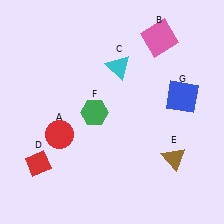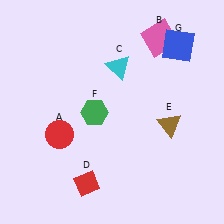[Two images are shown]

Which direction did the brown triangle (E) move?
The brown triangle (E) moved up.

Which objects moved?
The objects that moved are: the red diamond (D), the brown triangle (E), the blue square (G).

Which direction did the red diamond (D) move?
The red diamond (D) moved right.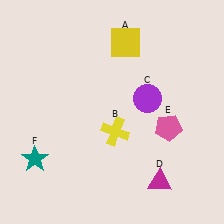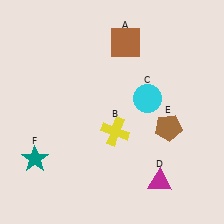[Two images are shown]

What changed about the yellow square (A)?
In Image 1, A is yellow. In Image 2, it changed to brown.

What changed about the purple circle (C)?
In Image 1, C is purple. In Image 2, it changed to cyan.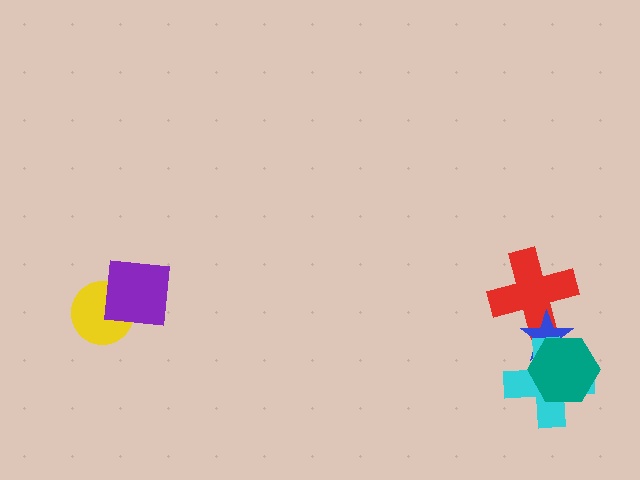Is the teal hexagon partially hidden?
No, no other shape covers it.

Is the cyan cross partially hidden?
Yes, it is partially covered by another shape.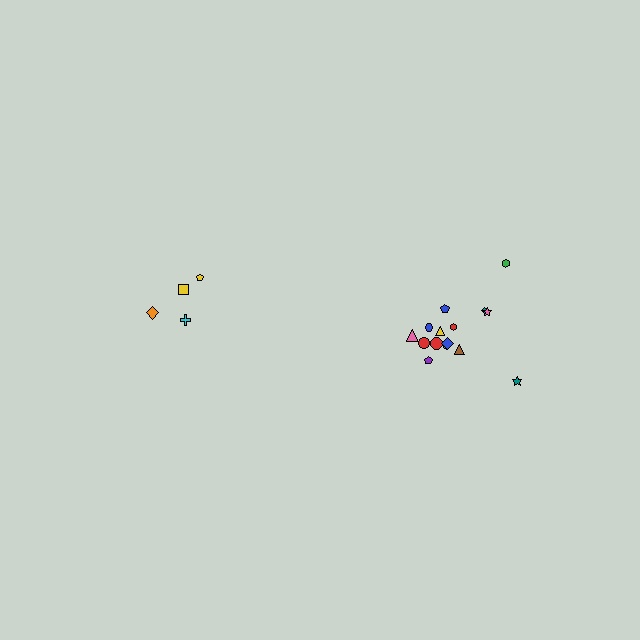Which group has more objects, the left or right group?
The right group.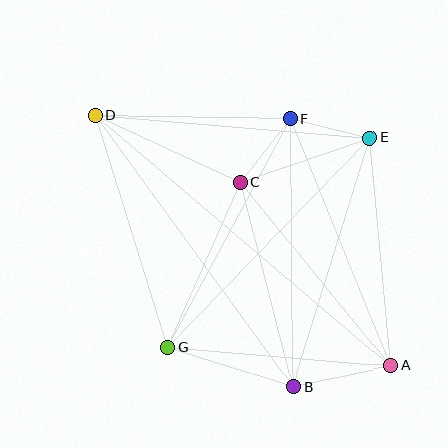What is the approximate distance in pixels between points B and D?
The distance between B and D is approximately 336 pixels.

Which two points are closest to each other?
Points C and F are closest to each other.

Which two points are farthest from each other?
Points A and D are farthest from each other.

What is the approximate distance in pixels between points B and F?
The distance between B and F is approximately 268 pixels.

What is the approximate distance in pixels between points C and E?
The distance between C and E is approximately 137 pixels.